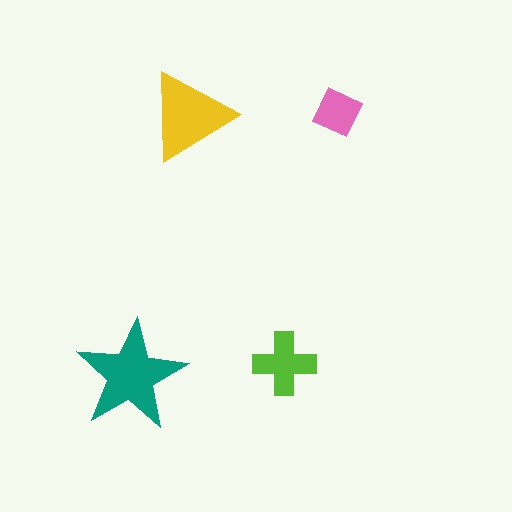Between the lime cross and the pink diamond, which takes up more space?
The lime cross.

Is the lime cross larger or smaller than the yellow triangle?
Smaller.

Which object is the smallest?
The pink diamond.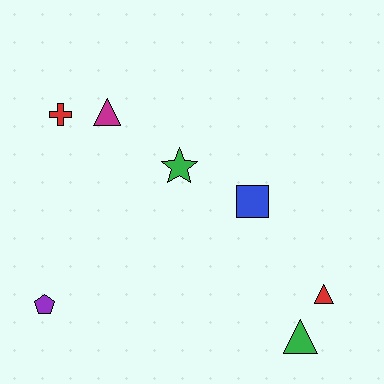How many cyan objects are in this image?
There are no cyan objects.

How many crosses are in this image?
There is 1 cross.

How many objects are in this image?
There are 7 objects.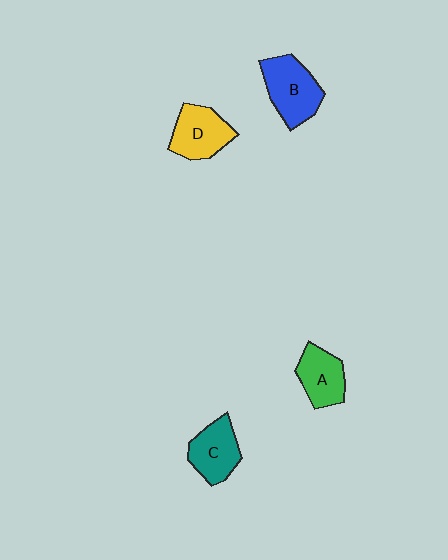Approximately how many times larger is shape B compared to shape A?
Approximately 1.3 times.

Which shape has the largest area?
Shape B (blue).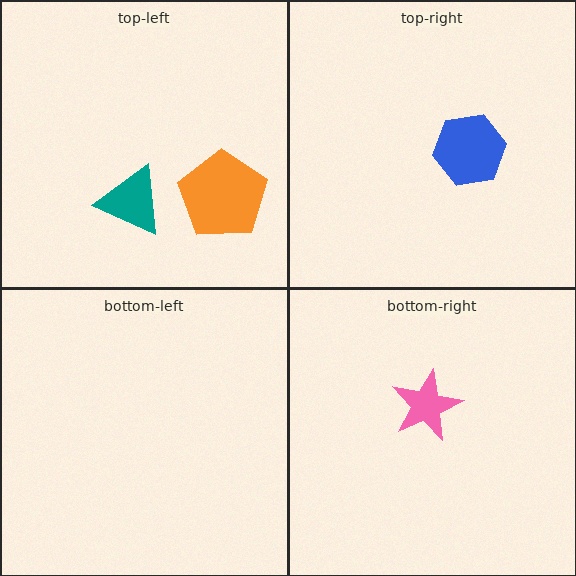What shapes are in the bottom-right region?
The pink star.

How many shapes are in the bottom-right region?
1.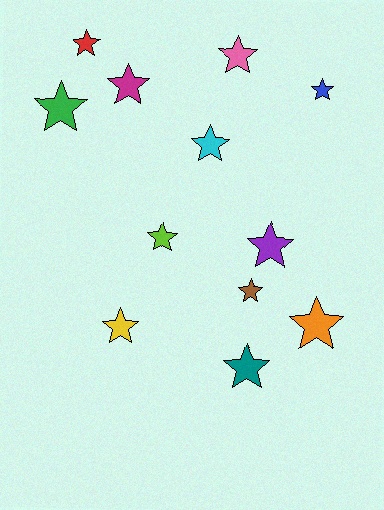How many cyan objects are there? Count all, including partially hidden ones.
There is 1 cyan object.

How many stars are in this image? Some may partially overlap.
There are 12 stars.